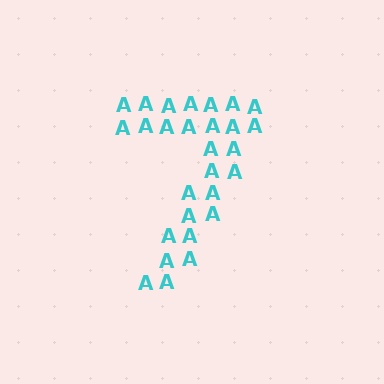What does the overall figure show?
The overall figure shows the digit 7.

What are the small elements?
The small elements are letter A's.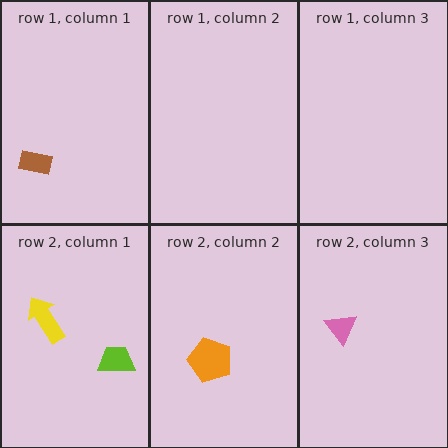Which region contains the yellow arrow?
The row 2, column 1 region.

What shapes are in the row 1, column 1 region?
The brown rectangle.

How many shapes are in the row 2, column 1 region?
2.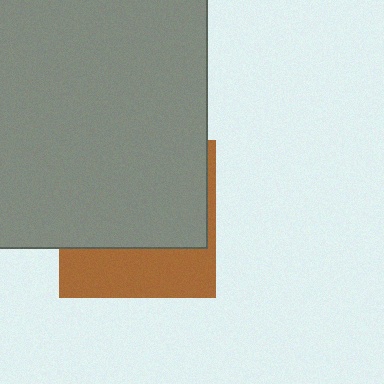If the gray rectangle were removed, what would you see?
You would see the complete brown square.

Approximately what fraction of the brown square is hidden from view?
Roughly 66% of the brown square is hidden behind the gray rectangle.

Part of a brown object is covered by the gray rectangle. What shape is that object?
It is a square.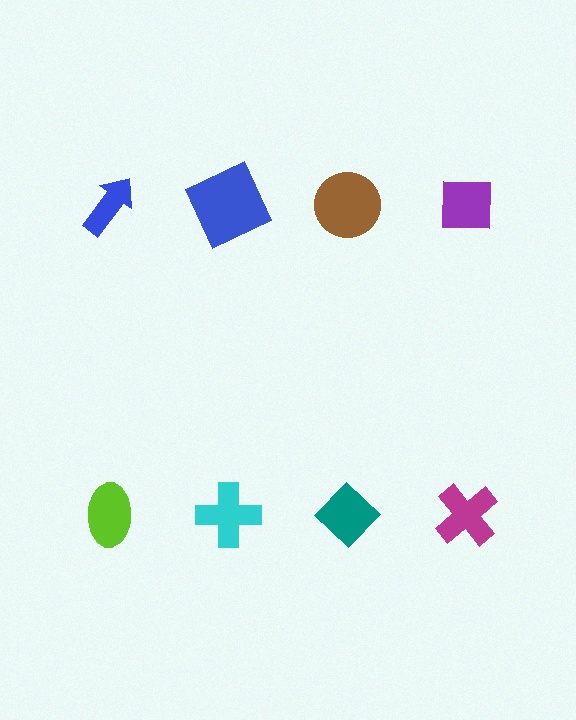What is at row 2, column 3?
A teal diamond.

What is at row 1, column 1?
A blue arrow.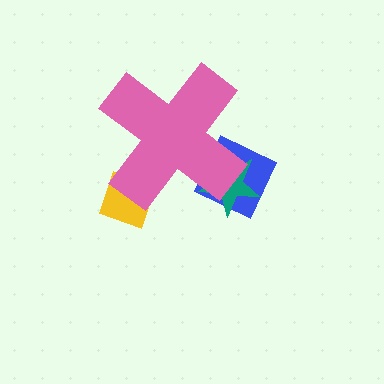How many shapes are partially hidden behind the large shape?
3 shapes are partially hidden.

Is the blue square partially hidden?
Yes, the blue square is partially hidden behind the pink cross.